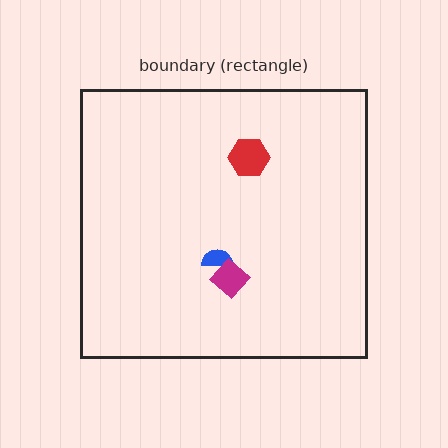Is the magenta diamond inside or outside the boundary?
Inside.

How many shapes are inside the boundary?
3 inside, 0 outside.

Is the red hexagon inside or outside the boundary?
Inside.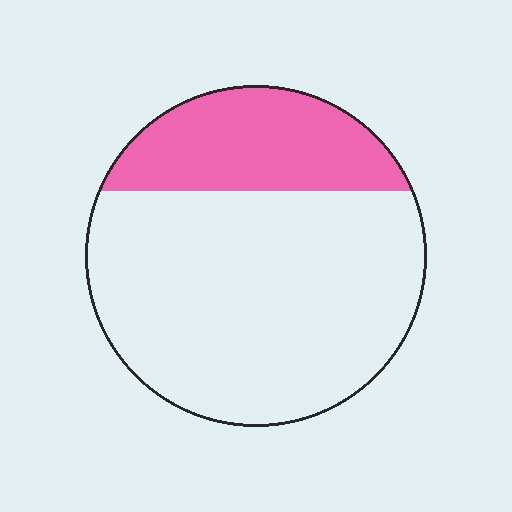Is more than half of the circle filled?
No.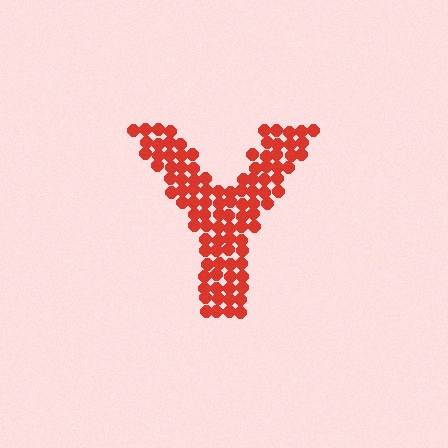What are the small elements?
The small elements are circles.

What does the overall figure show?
The overall figure shows the letter Y.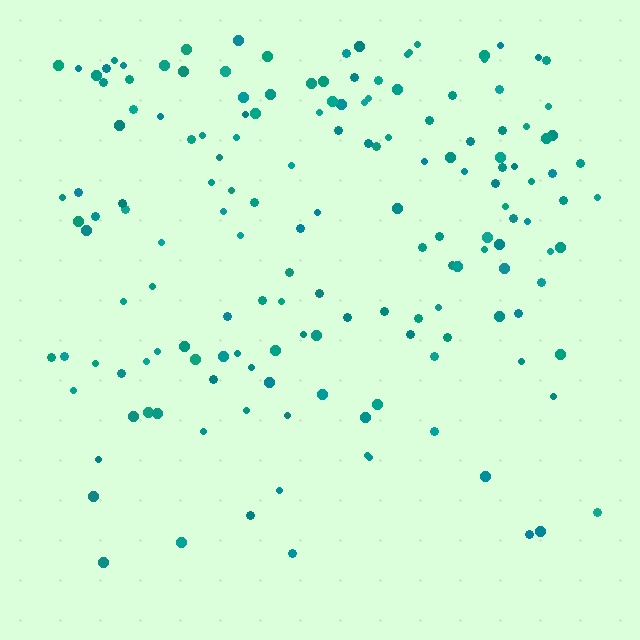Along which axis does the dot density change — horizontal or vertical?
Vertical.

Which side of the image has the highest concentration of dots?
The top.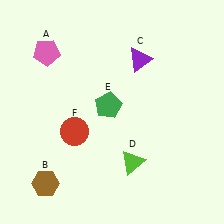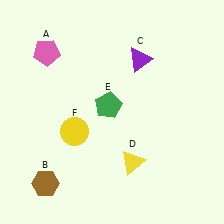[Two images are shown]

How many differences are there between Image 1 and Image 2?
There are 2 differences between the two images.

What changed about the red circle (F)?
In Image 1, F is red. In Image 2, it changed to yellow.